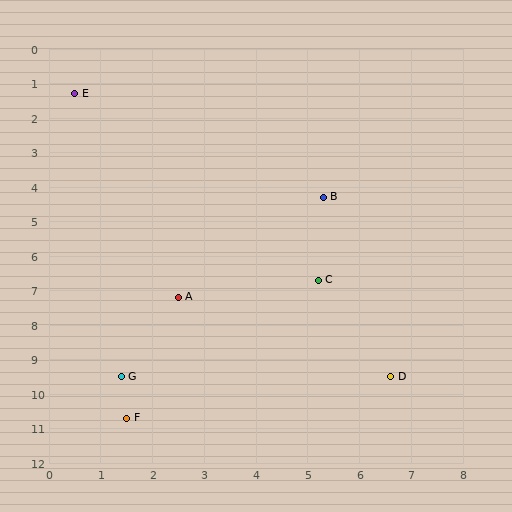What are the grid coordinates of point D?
Point D is at approximately (6.6, 9.5).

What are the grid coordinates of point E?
Point E is at approximately (0.5, 1.3).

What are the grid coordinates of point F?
Point F is at approximately (1.5, 10.7).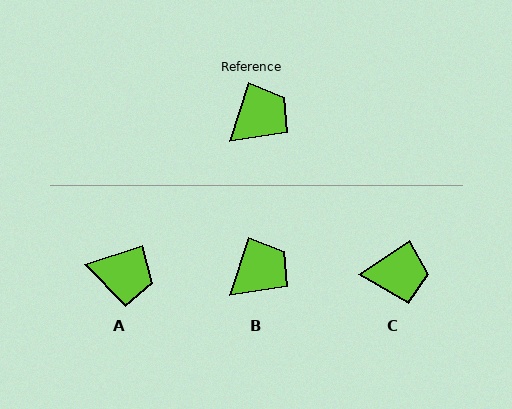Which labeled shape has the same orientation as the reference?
B.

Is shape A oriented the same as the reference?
No, it is off by about 54 degrees.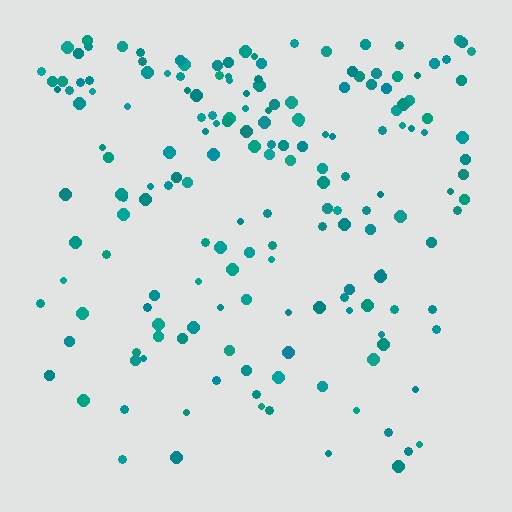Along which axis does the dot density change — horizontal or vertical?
Vertical.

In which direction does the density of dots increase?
From bottom to top, with the top side densest.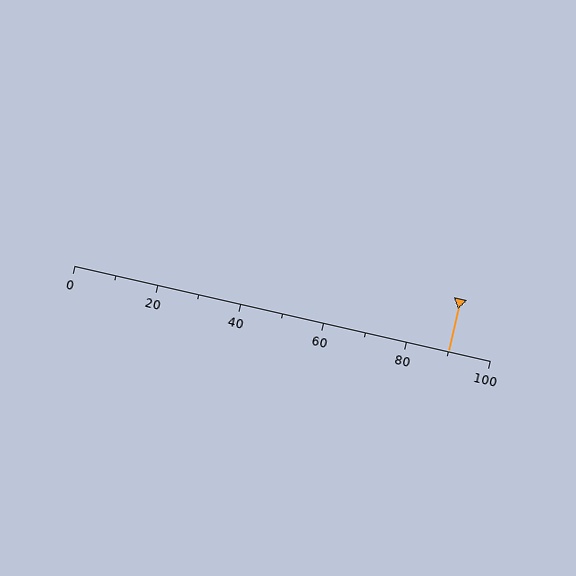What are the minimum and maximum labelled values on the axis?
The axis runs from 0 to 100.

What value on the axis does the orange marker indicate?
The marker indicates approximately 90.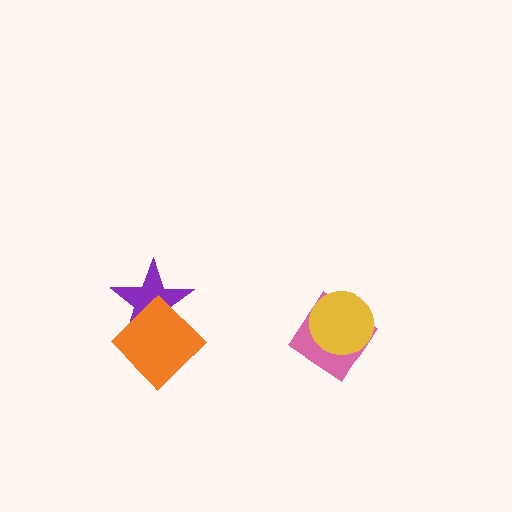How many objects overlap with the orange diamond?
1 object overlaps with the orange diamond.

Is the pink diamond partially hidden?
Yes, it is partially covered by another shape.